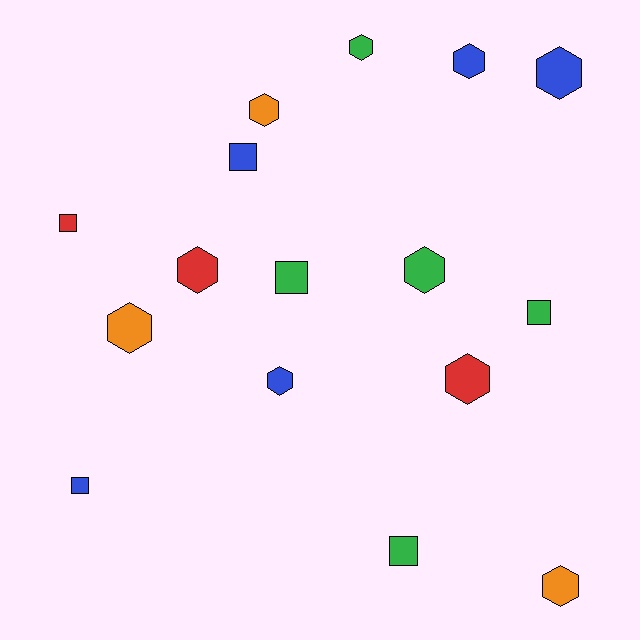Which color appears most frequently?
Blue, with 5 objects.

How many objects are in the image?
There are 16 objects.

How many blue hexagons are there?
There are 3 blue hexagons.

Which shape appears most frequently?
Hexagon, with 10 objects.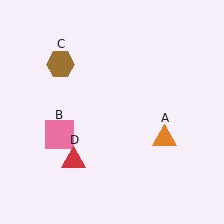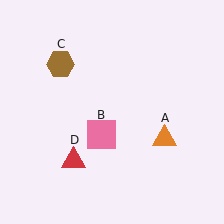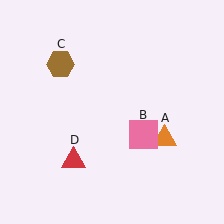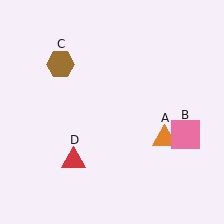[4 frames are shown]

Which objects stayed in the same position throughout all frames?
Orange triangle (object A) and brown hexagon (object C) and red triangle (object D) remained stationary.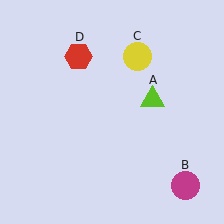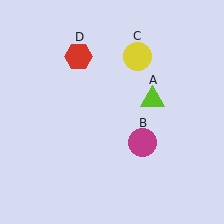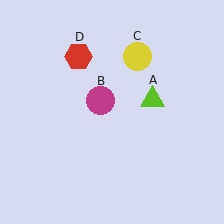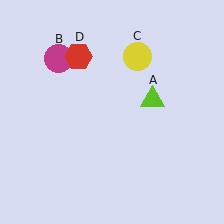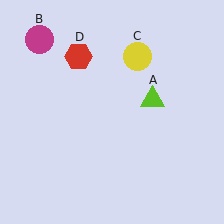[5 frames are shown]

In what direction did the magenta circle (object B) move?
The magenta circle (object B) moved up and to the left.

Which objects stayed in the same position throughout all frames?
Lime triangle (object A) and yellow circle (object C) and red hexagon (object D) remained stationary.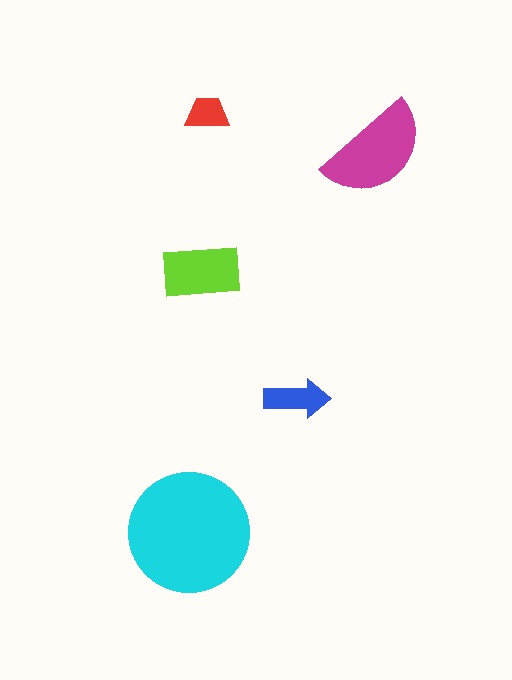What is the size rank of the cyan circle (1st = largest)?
1st.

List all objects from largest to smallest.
The cyan circle, the magenta semicircle, the lime rectangle, the blue arrow, the red trapezoid.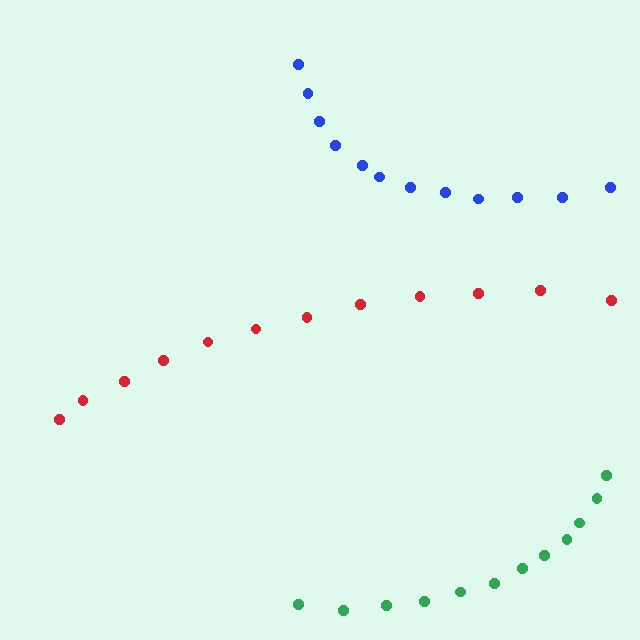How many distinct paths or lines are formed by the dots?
There are 3 distinct paths.